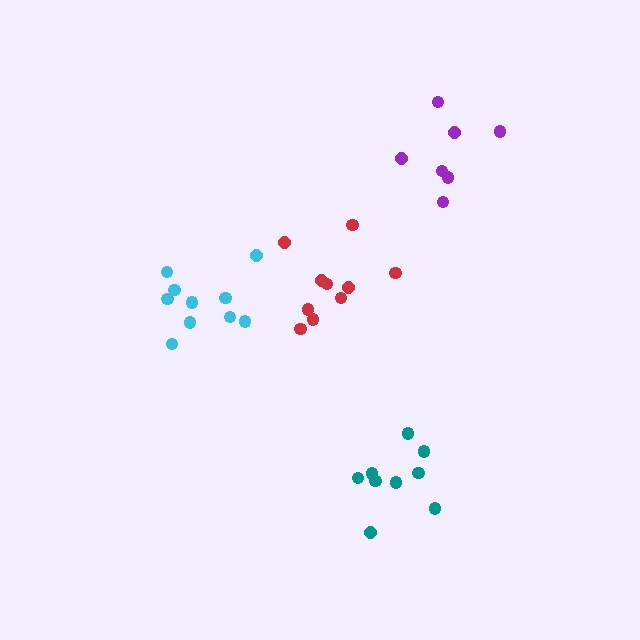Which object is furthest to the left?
The cyan cluster is leftmost.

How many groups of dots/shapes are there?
There are 4 groups.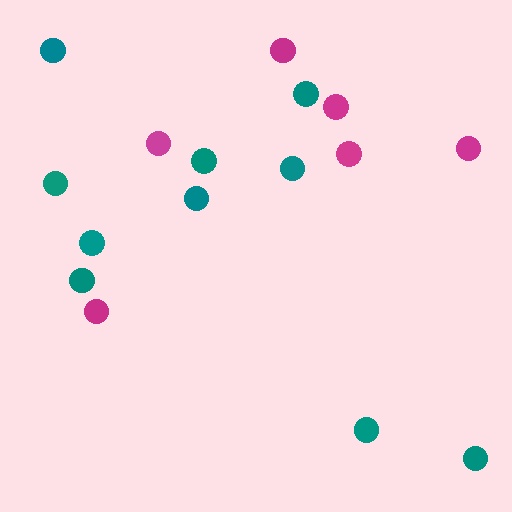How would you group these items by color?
There are 2 groups: one group of magenta circles (6) and one group of teal circles (10).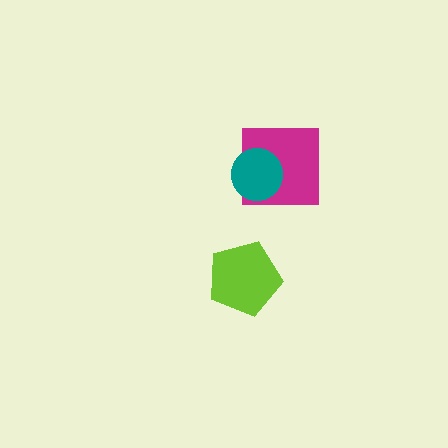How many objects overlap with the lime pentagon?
0 objects overlap with the lime pentagon.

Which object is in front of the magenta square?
The teal circle is in front of the magenta square.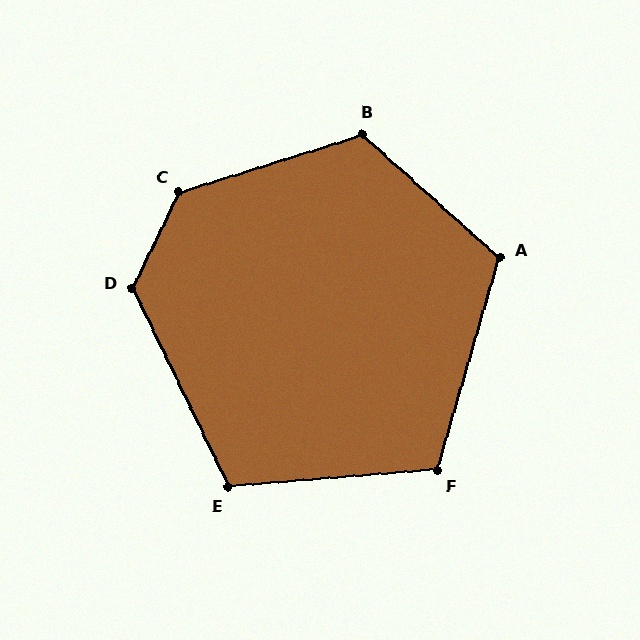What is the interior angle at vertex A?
Approximately 116 degrees (obtuse).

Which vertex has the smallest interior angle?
E, at approximately 111 degrees.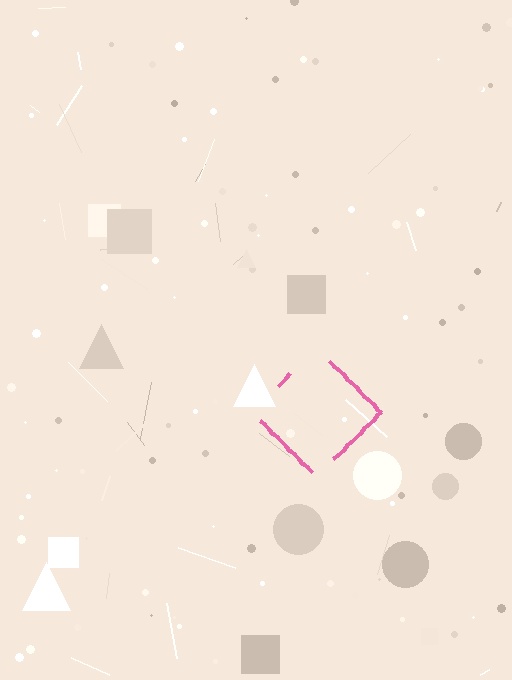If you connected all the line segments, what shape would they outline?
They would outline a diamond.